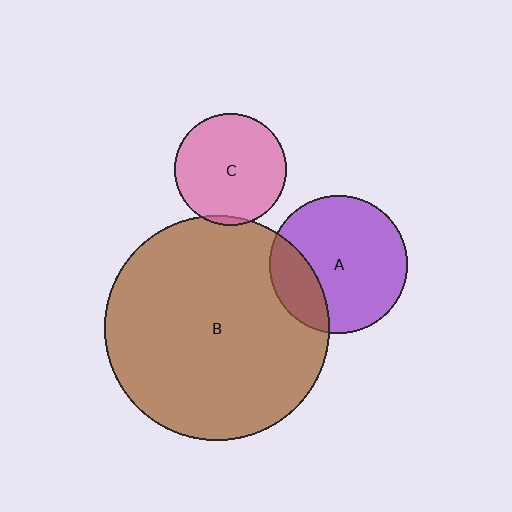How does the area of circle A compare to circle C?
Approximately 1.5 times.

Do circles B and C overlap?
Yes.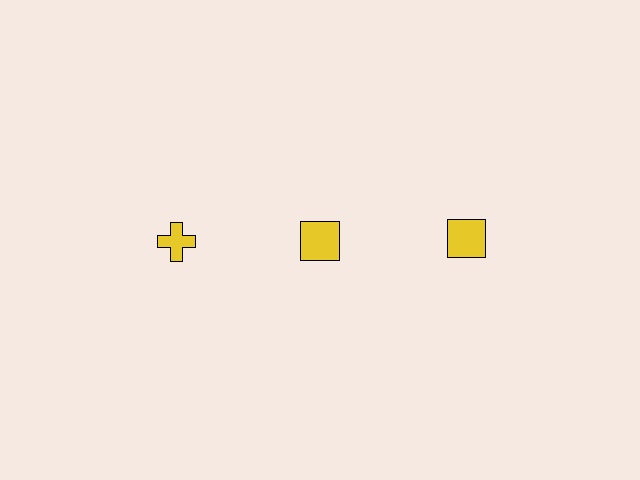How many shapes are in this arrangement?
There are 3 shapes arranged in a grid pattern.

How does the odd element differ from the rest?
It has a different shape: cross instead of square.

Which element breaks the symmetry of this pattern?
The yellow cross in the top row, leftmost column breaks the symmetry. All other shapes are yellow squares.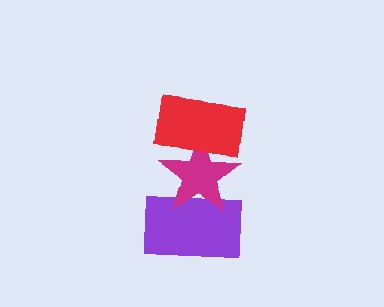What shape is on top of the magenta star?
The red rectangle is on top of the magenta star.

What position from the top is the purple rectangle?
The purple rectangle is 3rd from the top.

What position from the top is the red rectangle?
The red rectangle is 1st from the top.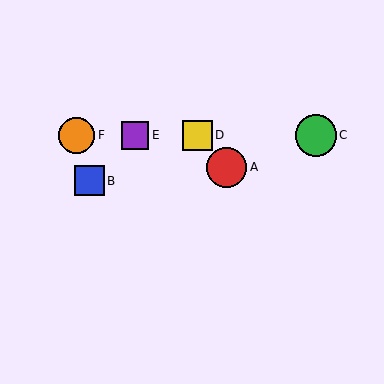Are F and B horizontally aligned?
No, F is at y≈135 and B is at y≈181.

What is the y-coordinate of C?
Object C is at y≈135.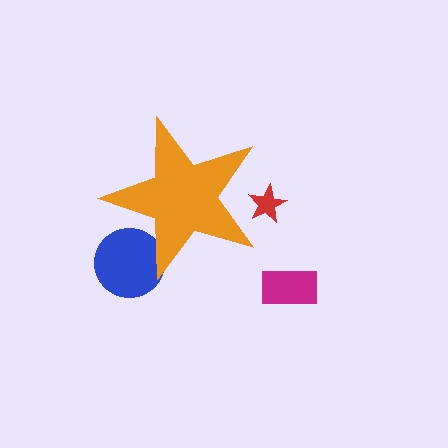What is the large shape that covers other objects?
An orange star.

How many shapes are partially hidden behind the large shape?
2 shapes are partially hidden.